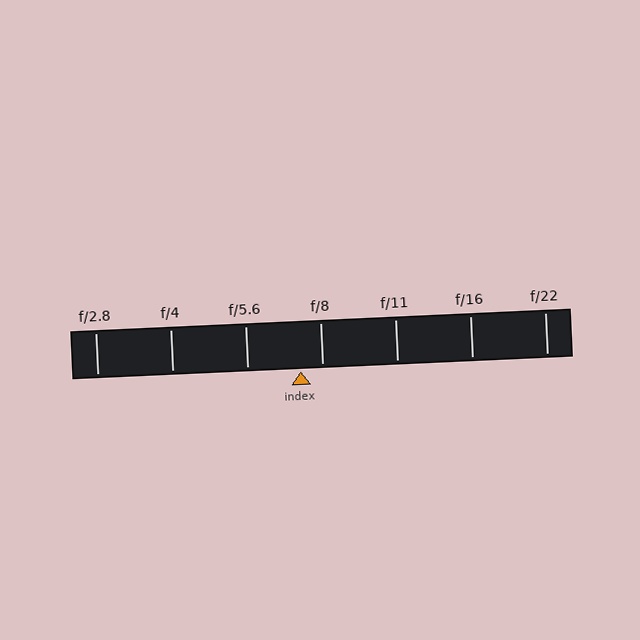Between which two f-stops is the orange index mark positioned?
The index mark is between f/5.6 and f/8.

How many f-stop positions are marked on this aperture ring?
There are 7 f-stop positions marked.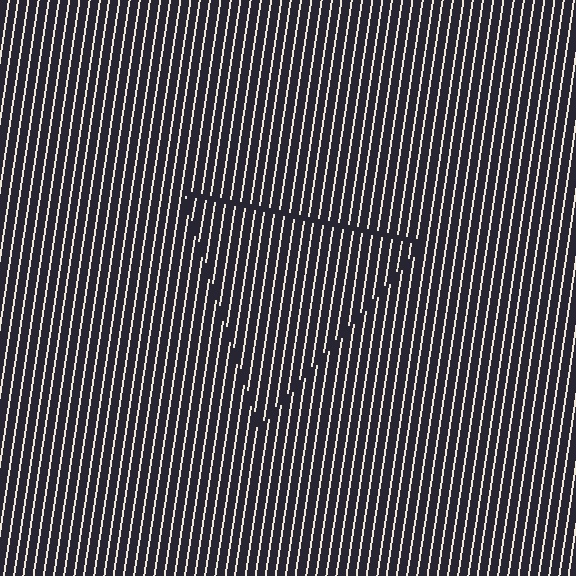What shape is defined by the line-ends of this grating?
An illusory triangle. The interior of the shape contains the same grating, shifted by half a period — the contour is defined by the phase discontinuity where line-ends from the inner and outer gratings abut.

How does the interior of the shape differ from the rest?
The interior of the shape contains the same grating, shifted by half a period — the contour is defined by the phase discontinuity where line-ends from the inner and outer gratings abut.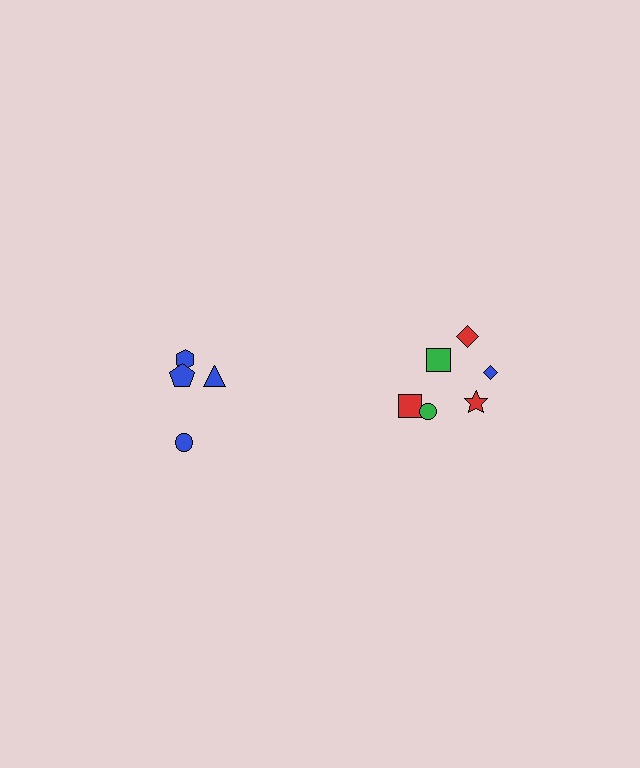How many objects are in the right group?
There are 6 objects.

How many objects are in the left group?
There are 4 objects.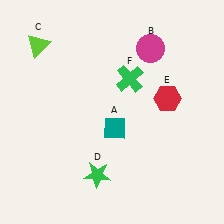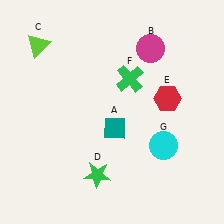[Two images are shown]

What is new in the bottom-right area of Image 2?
A cyan circle (G) was added in the bottom-right area of Image 2.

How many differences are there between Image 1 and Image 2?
There is 1 difference between the two images.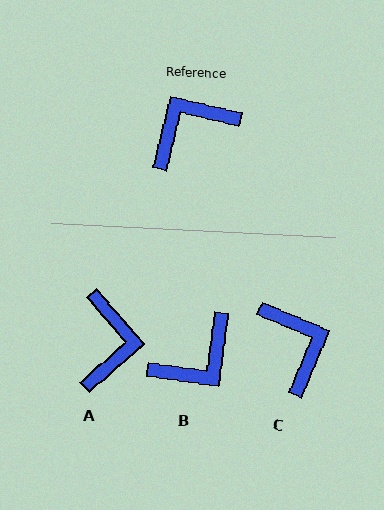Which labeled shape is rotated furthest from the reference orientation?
B, about 174 degrees away.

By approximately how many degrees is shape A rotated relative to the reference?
Approximately 125 degrees clockwise.